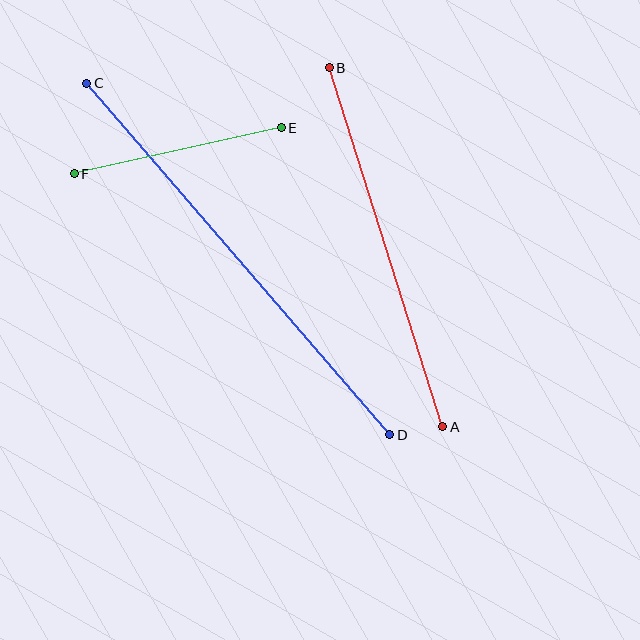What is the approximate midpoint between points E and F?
The midpoint is at approximately (178, 151) pixels.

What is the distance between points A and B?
The distance is approximately 377 pixels.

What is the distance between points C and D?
The distance is approximately 464 pixels.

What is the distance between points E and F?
The distance is approximately 212 pixels.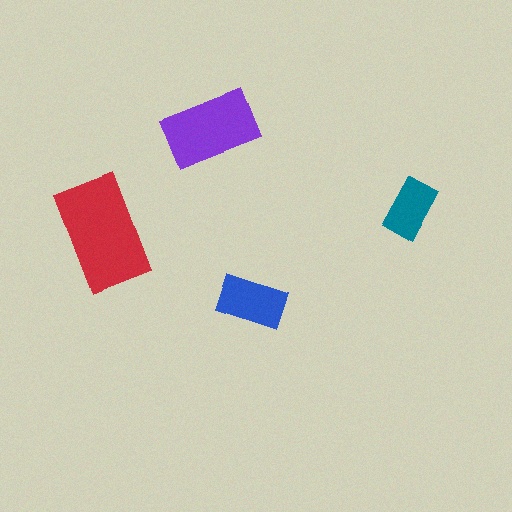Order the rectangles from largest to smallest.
the red one, the purple one, the blue one, the teal one.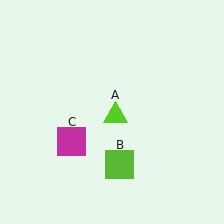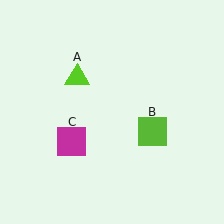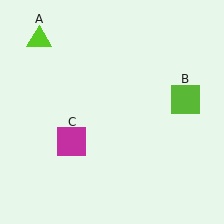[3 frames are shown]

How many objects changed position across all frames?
2 objects changed position: lime triangle (object A), lime square (object B).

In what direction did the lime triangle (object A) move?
The lime triangle (object A) moved up and to the left.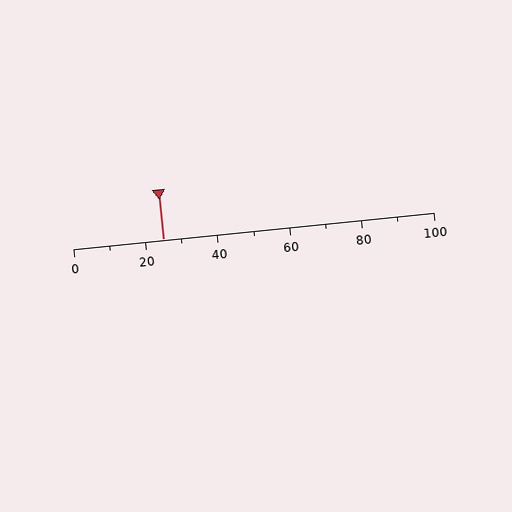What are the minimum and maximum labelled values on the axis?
The axis runs from 0 to 100.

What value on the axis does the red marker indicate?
The marker indicates approximately 25.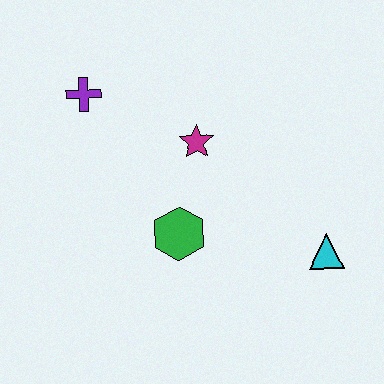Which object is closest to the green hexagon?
The magenta star is closest to the green hexagon.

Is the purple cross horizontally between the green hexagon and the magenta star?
No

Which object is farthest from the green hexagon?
The purple cross is farthest from the green hexagon.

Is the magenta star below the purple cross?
Yes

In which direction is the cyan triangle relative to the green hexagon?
The cyan triangle is to the right of the green hexagon.